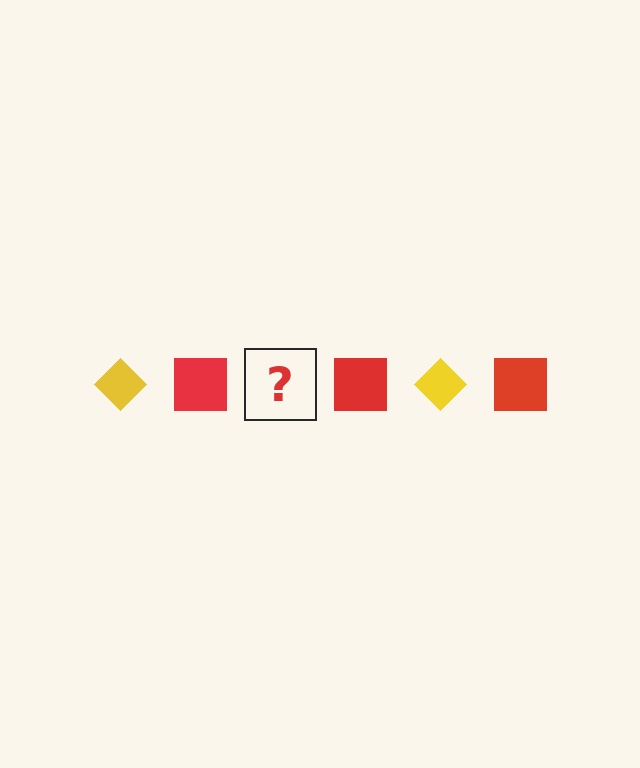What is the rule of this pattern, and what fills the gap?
The rule is that the pattern alternates between yellow diamond and red square. The gap should be filled with a yellow diamond.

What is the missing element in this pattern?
The missing element is a yellow diamond.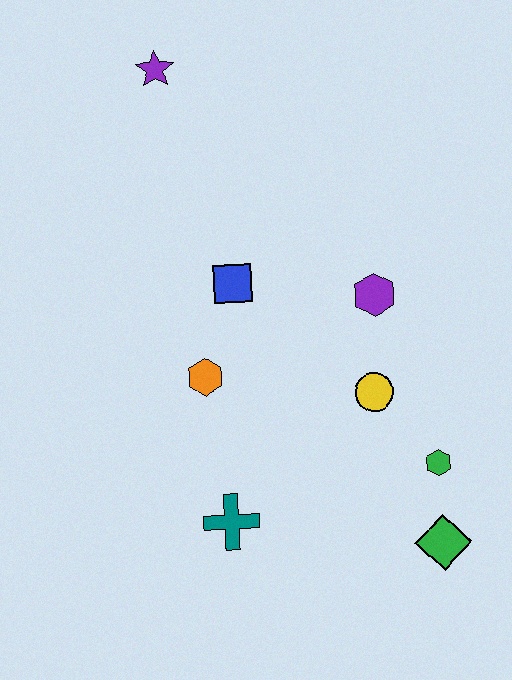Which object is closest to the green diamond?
The green hexagon is closest to the green diamond.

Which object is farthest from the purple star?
The green diamond is farthest from the purple star.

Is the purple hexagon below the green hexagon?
No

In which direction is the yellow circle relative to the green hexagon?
The yellow circle is above the green hexagon.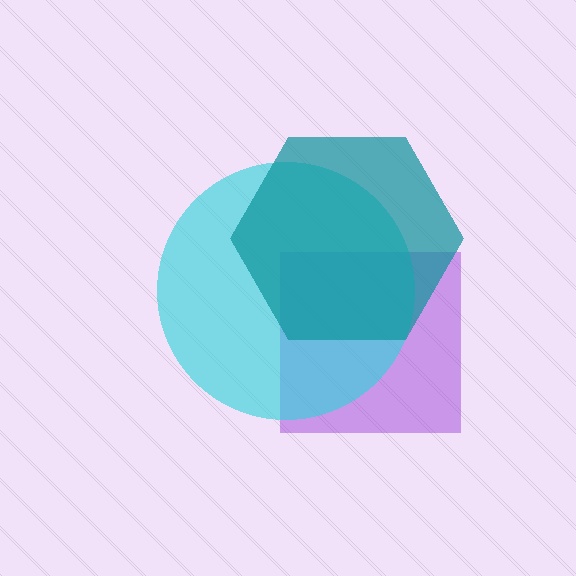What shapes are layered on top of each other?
The layered shapes are: a purple square, a cyan circle, a teal hexagon.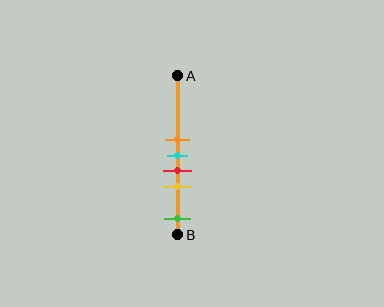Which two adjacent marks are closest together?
The orange and cyan marks are the closest adjacent pair.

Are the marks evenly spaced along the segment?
No, the marks are not evenly spaced.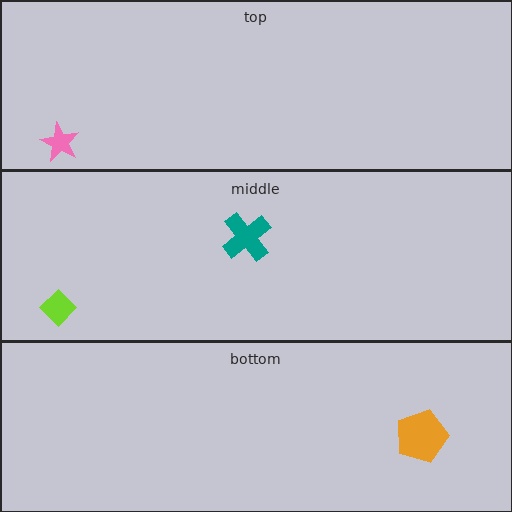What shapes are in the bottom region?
The orange pentagon.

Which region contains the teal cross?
The middle region.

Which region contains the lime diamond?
The middle region.